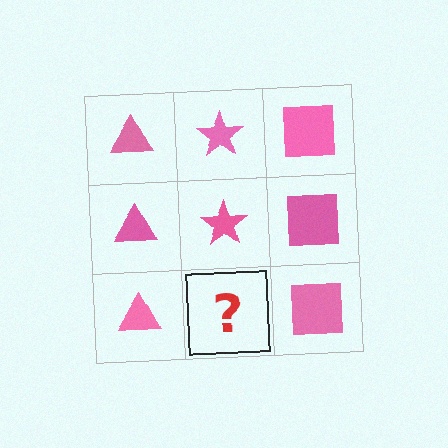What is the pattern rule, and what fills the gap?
The rule is that each column has a consistent shape. The gap should be filled with a pink star.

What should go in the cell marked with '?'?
The missing cell should contain a pink star.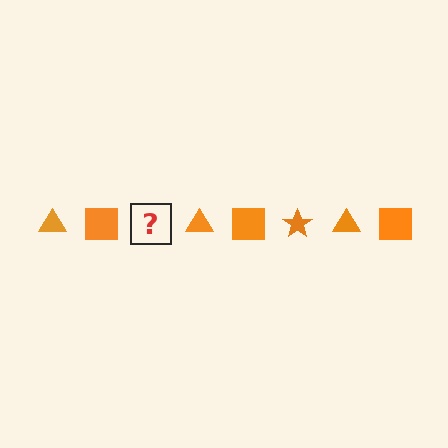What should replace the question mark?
The question mark should be replaced with an orange star.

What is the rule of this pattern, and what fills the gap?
The rule is that the pattern cycles through triangle, square, star shapes in orange. The gap should be filled with an orange star.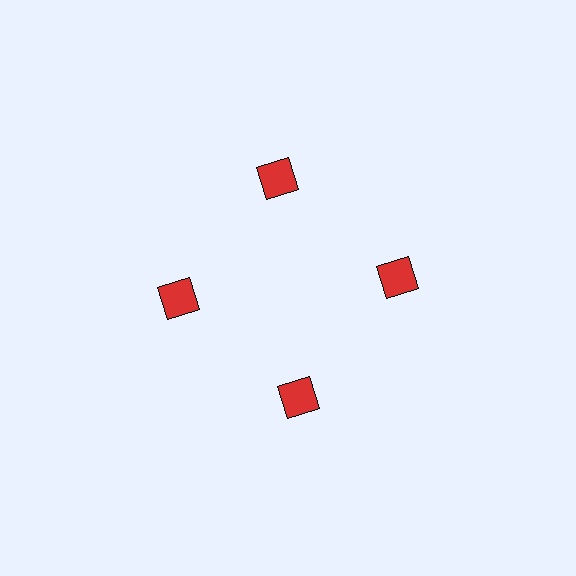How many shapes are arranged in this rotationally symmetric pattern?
There are 4 shapes, arranged in 4 groups of 1.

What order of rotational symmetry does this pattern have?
This pattern has 4-fold rotational symmetry.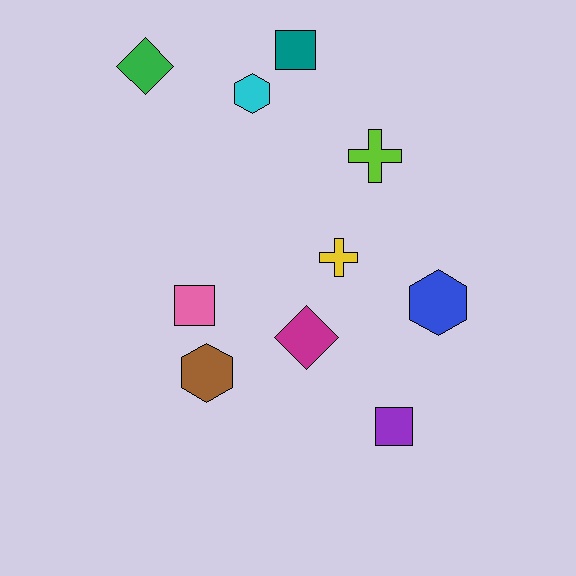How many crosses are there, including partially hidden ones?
There are 2 crosses.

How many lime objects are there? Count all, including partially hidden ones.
There is 1 lime object.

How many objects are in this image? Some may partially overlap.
There are 10 objects.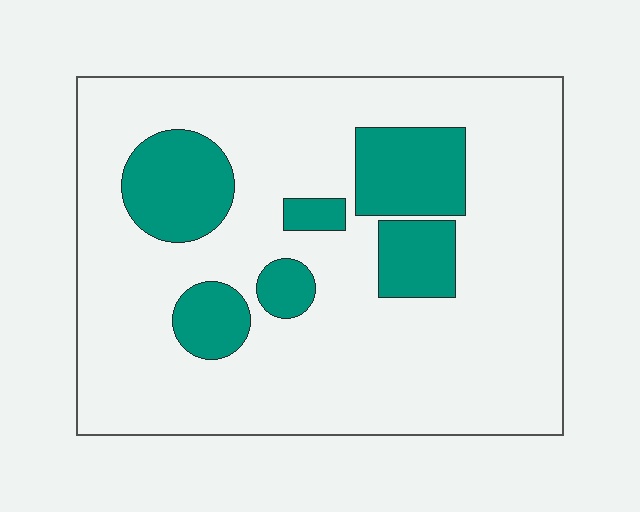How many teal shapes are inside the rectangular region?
6.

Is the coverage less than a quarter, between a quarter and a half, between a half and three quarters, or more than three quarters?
Less than a quarter.